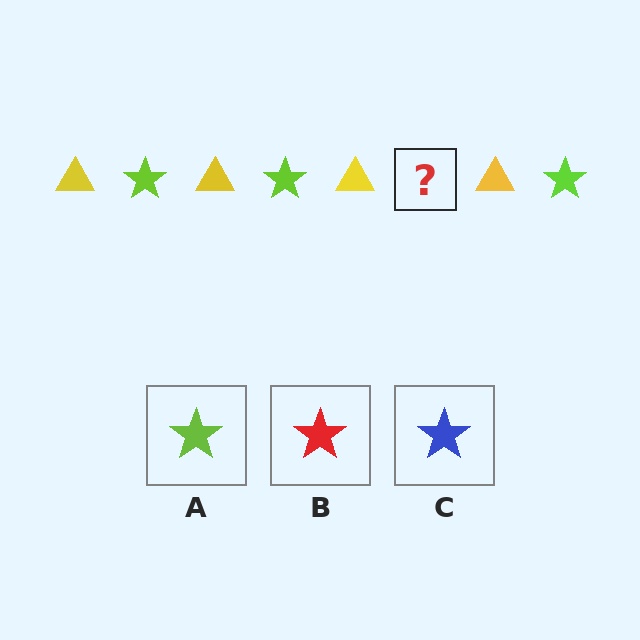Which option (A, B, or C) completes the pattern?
A.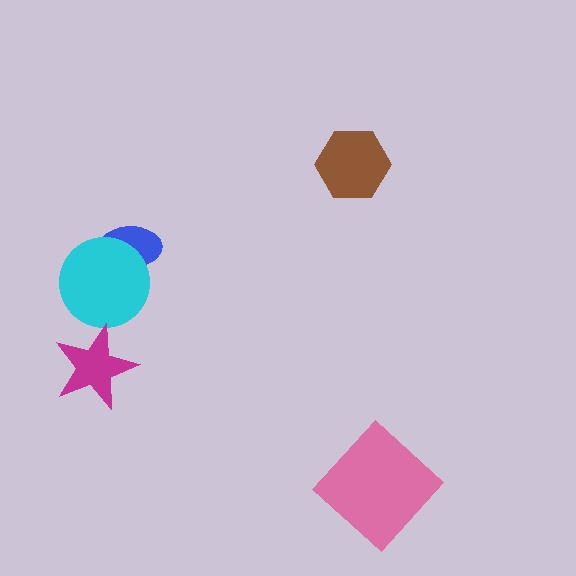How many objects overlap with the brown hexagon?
0 objects overlap with the brown hexagon.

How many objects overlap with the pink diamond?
0 objects overlap with the pink diamond.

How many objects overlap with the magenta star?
0 objects overlap with the magenta star.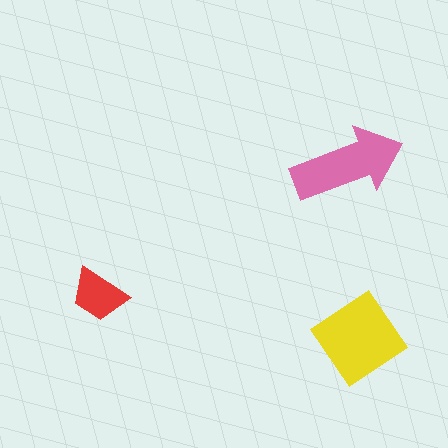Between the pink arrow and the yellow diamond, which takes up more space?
The yellow diamond.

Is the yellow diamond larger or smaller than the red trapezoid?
Larger.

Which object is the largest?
The yellow diamond.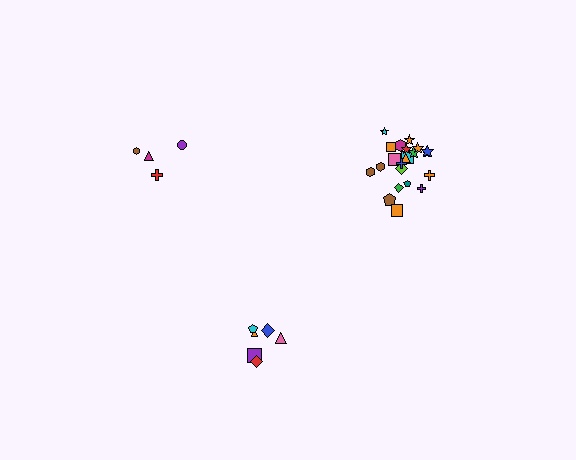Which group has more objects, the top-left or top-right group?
The top-right group.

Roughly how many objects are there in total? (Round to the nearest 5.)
Roughly 30 objects in total.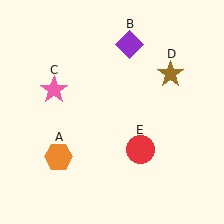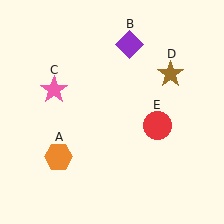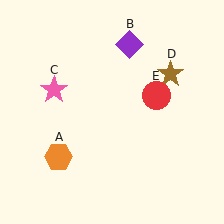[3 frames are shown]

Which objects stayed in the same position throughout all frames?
Orange hexagon (object A) and purple diamond (object B) and pink star (object C) and brown star (object D) remained stationary.